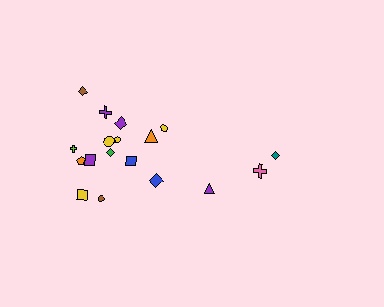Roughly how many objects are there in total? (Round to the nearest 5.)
Roughly 20 objects in total.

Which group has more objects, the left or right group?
The left group.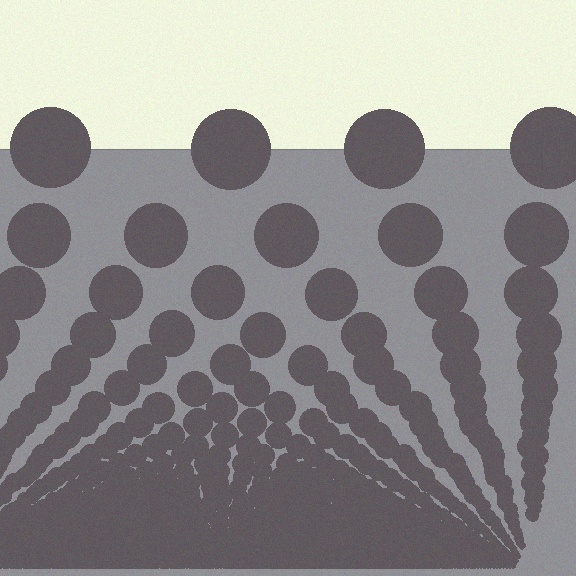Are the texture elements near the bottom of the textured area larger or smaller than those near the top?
Smaller. The gradient is inverted — elements near the bottom are smaller and denser.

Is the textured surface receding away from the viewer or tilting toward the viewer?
The surface appears to tilt toward the viewer. Texture elements get larger and sparser toward the top.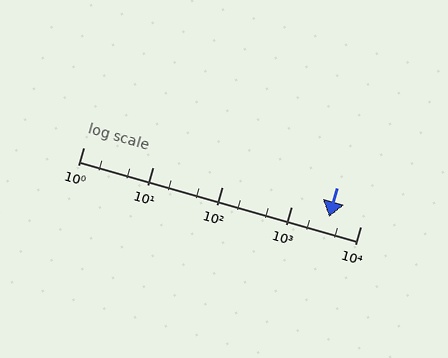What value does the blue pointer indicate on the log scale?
The pointer indicates approximately 3500.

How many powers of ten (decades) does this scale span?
The scale spans 4 decades, from 1 to 10000.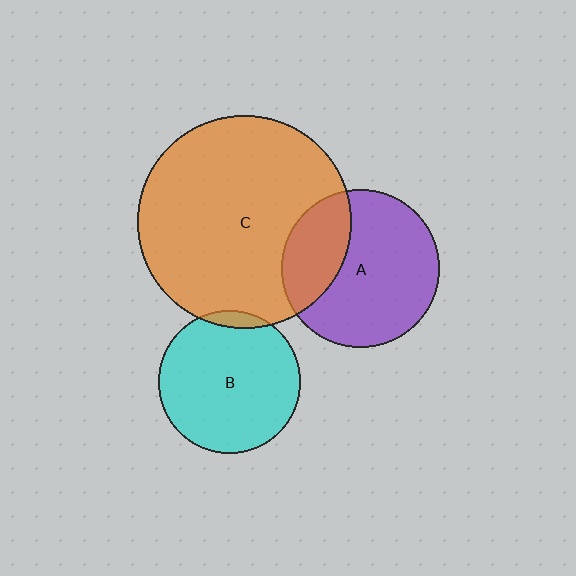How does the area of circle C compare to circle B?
Approximately 2.2 times.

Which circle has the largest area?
Circle C (orange).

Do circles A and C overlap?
Yes.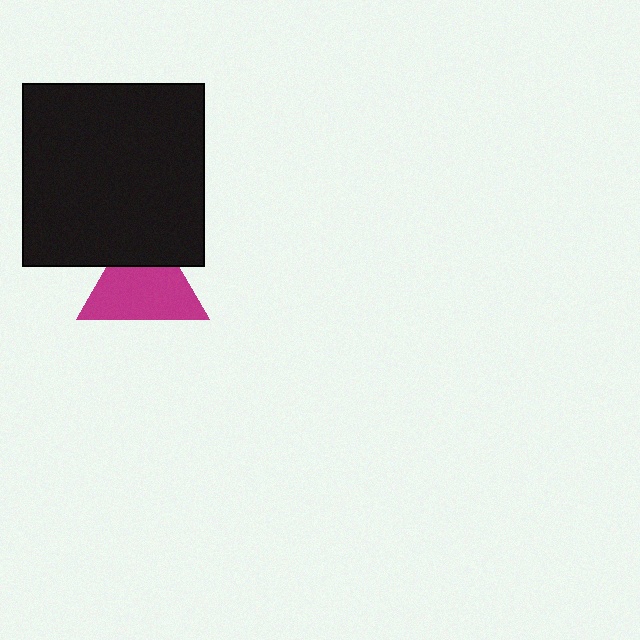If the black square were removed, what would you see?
You would see the complete magenta triangle.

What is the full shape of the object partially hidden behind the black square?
The partially hidden object is a magenta triangle.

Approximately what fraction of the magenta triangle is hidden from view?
Roughly 30% of the magenta triangle is hidden behind the black square.